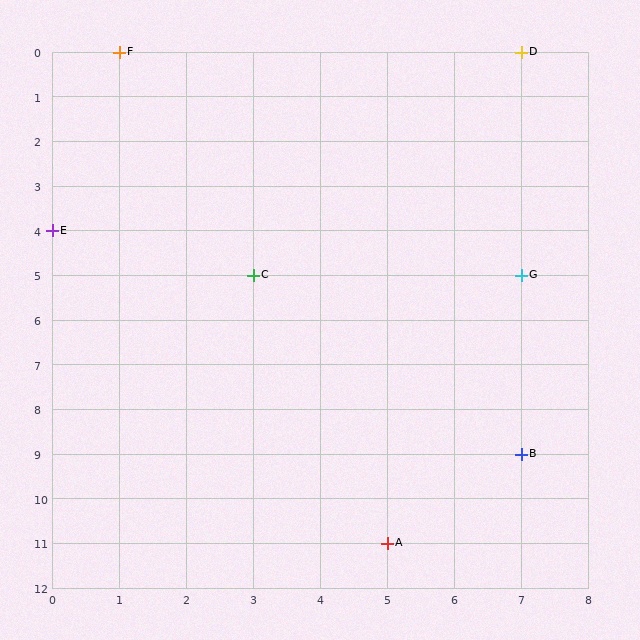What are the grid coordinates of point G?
Point G is at grid coordinates (7, 5).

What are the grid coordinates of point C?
Point C is at grid coordinates (3, 5).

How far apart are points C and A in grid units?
Points C and A are 2 columns and 6 rows apart (about 6.3 grid units diagonally).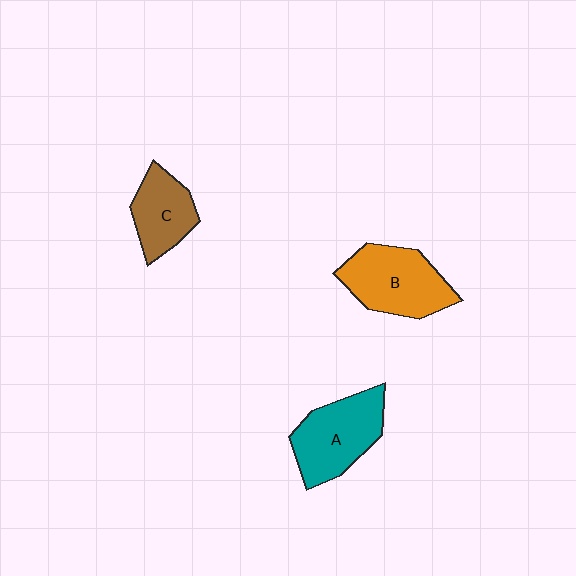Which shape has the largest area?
Shape B (orange).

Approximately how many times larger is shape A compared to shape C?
Approximately 1.4 times.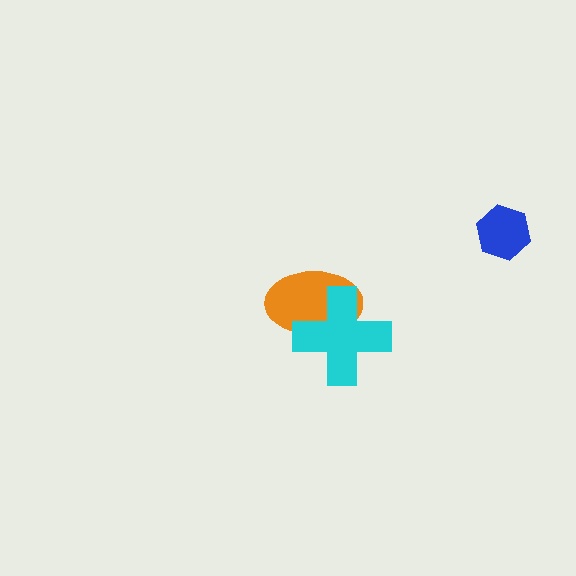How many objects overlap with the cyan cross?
1 object overlaps with the cyan cross.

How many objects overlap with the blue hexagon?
0 objects overlap with the blue hexagon.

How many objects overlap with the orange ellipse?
1 object overlaps with the orange ellipse.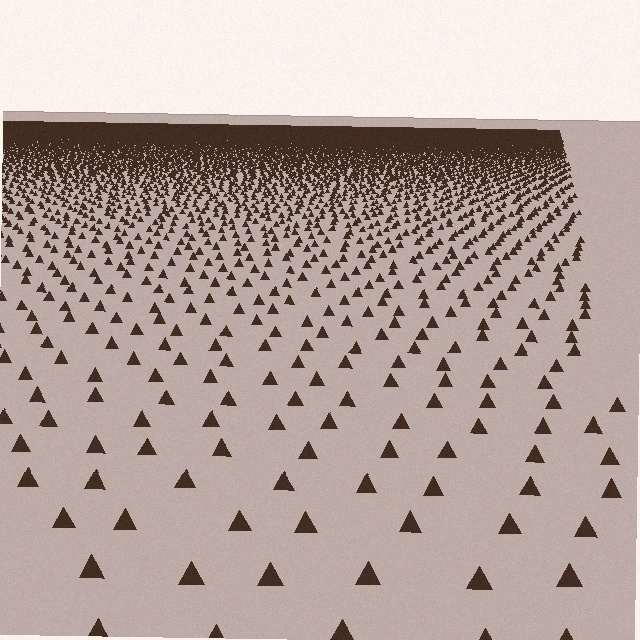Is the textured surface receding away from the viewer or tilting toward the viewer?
The surface is receding away from the viewer. Texture elements get smaller and denser toward the top.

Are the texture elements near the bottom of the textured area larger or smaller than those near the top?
Larger. Near the bottom, elements are closer to the viewer and appear at a bigger on-screen size.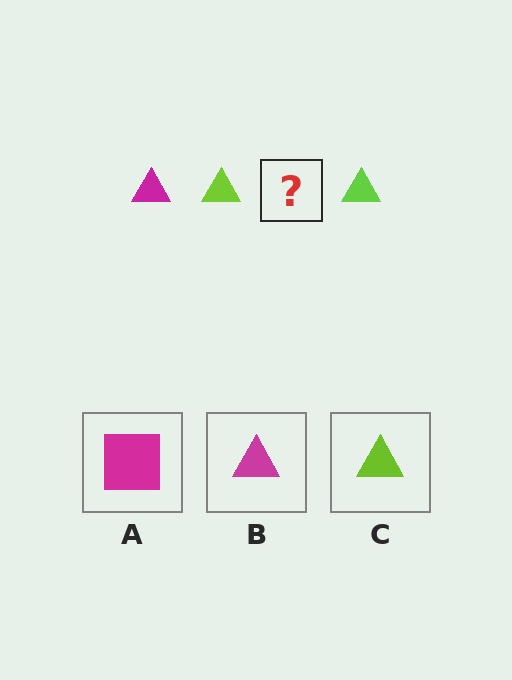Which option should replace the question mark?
Option B.